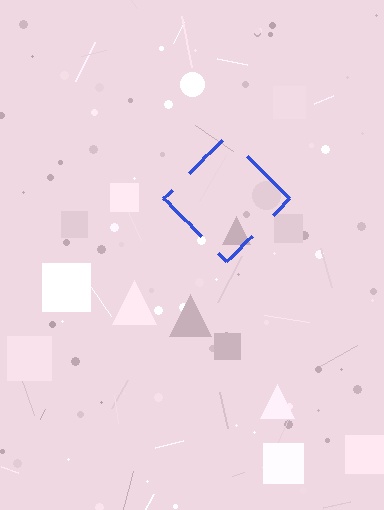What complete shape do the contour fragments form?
The contour fragments form a diamond.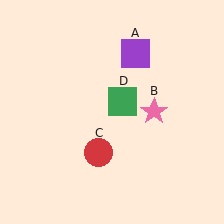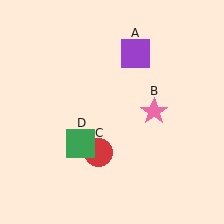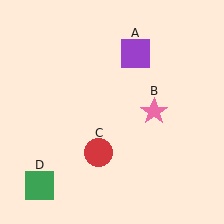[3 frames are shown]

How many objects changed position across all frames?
1 object changed position: green square (object D).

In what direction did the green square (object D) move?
The green square (object D) moved down and to the left.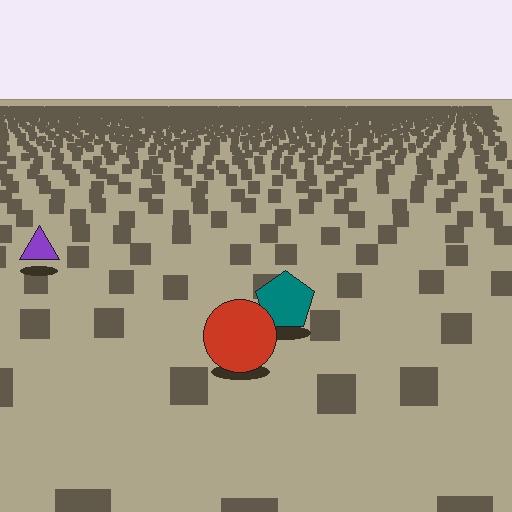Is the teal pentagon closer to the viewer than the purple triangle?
Yes. The teal pentagon is closer — you can tell from the texture gradient: the ground texture is coarser near it.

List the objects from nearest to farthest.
From nearest to farthest: the red circle, the teal pentagon, the purple triangle.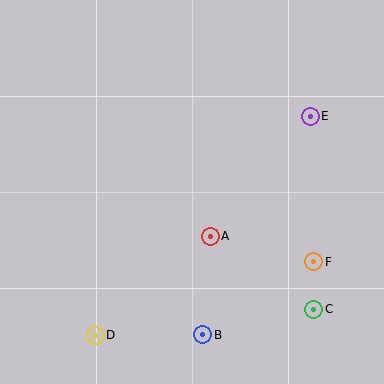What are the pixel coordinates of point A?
Point A is at (210, 236).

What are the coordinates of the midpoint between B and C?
The midpoint between B and C is at (258, 322).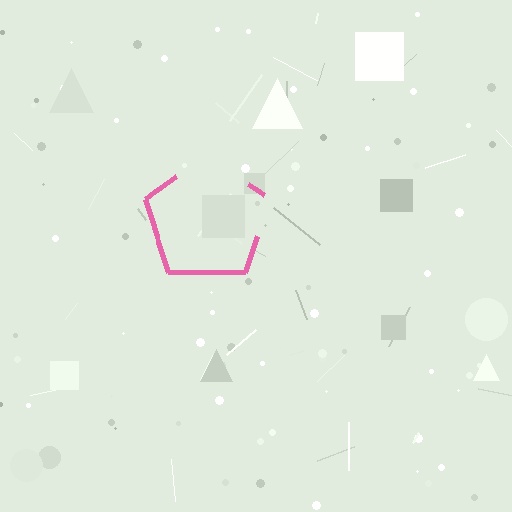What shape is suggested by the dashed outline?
The dashed outline suggests a pentagon.